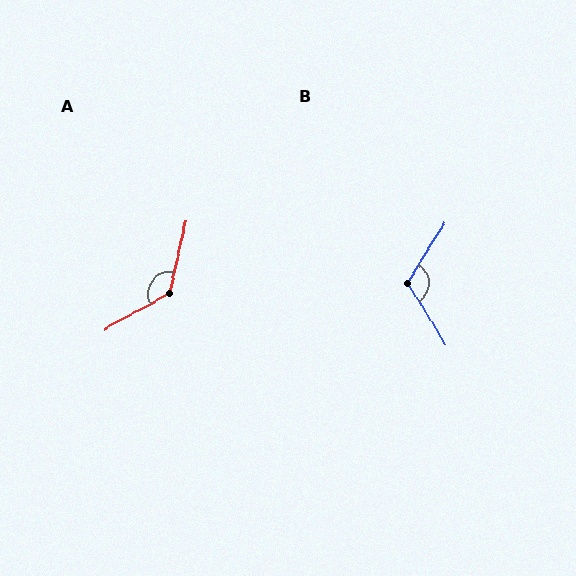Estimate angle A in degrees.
Approximately 132 degrees.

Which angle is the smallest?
B, at approximately 116 degrees.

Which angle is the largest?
A, at approximately 132 degrees.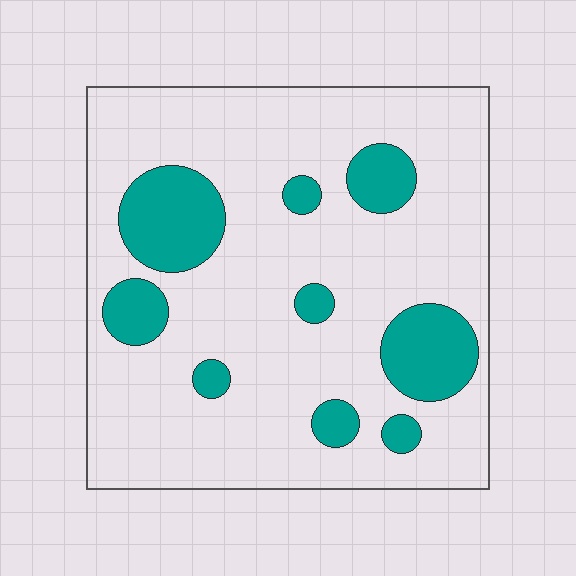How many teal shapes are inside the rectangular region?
9.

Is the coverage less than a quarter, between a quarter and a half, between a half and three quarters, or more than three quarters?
Less than a quarter.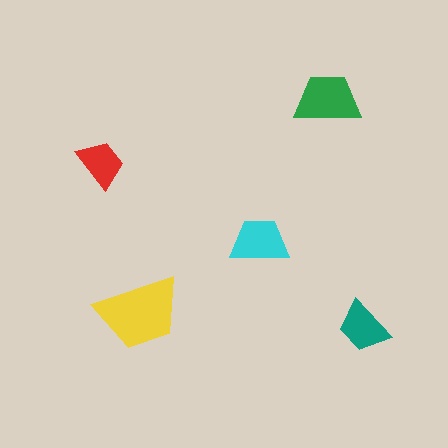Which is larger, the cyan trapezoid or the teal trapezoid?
The cyan one.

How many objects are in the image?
There are 5 objects in the image.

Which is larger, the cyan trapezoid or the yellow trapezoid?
The yellow one.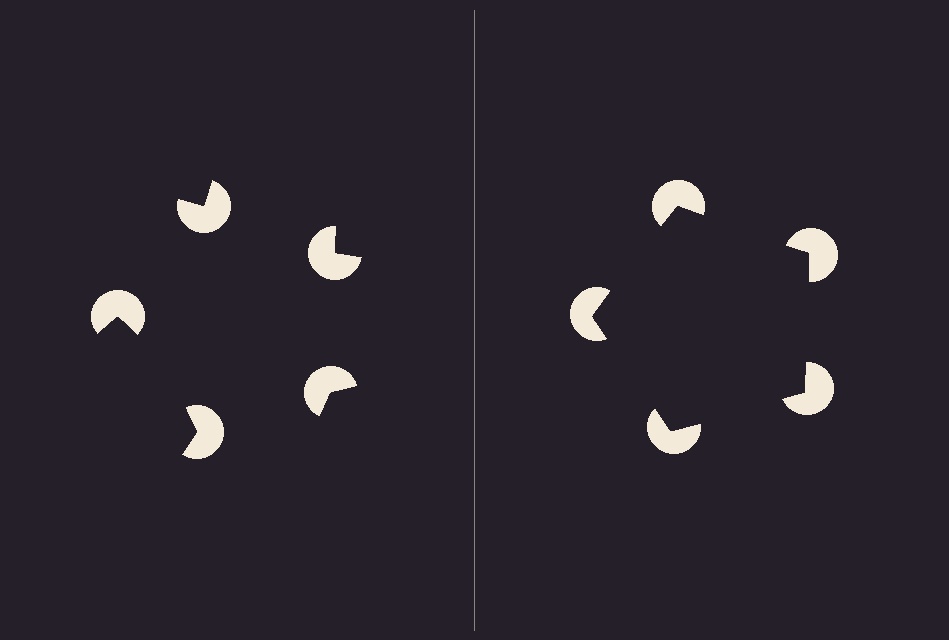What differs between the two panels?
The pac-man discs are positioned identically on both sides; only the wedge orientations differ. On the right they align to a pentagon; on the left they are misaligned.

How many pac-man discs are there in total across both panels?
10 — 5 on each side.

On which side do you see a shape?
An illusory pentagon appears on the right side. On the left side the wedge cuts are rotated, so no coherent shape forms.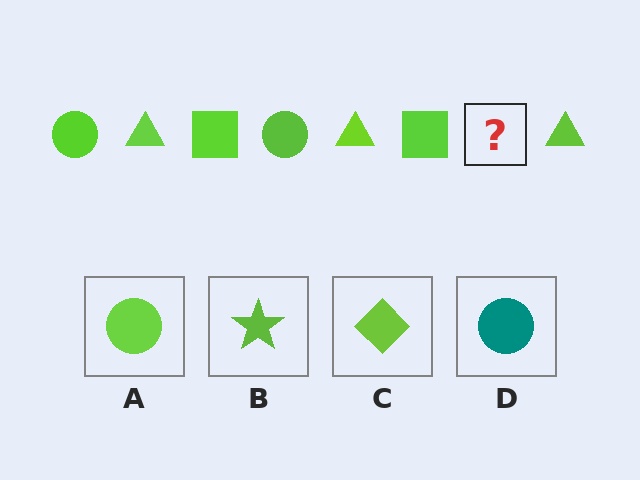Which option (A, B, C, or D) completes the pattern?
A.